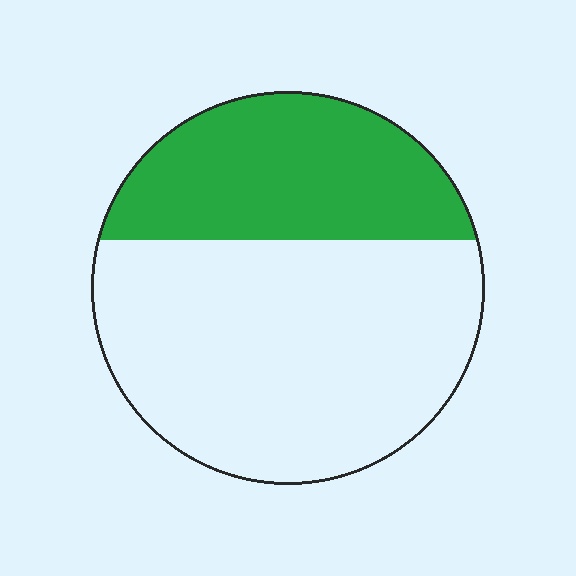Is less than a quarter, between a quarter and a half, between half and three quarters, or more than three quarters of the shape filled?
Between a quarter and a half.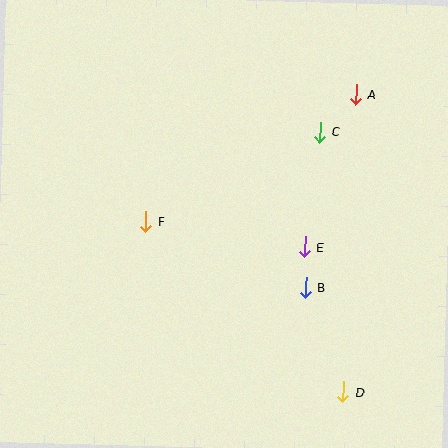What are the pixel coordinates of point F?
Point F is at (146, 222).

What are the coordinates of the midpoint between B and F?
The midpoint between B and F is at (226, 255).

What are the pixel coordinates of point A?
Point A is at (356, 94).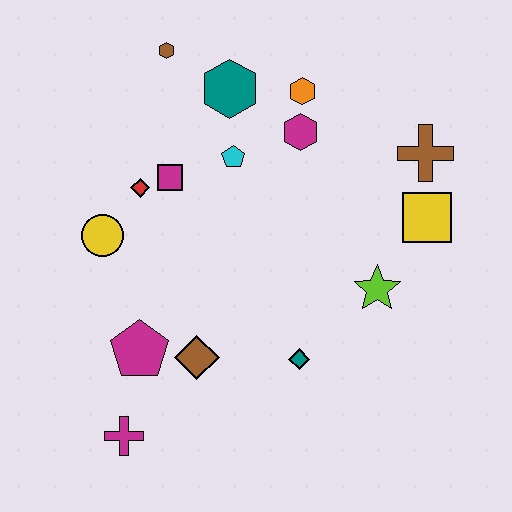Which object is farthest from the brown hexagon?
The magenta cross is farthest from the brown hexagon.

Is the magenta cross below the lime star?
Yes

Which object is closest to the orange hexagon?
The magenta hexagon is closest to the orange hexagon.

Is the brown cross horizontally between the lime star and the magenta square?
No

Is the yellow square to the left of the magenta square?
No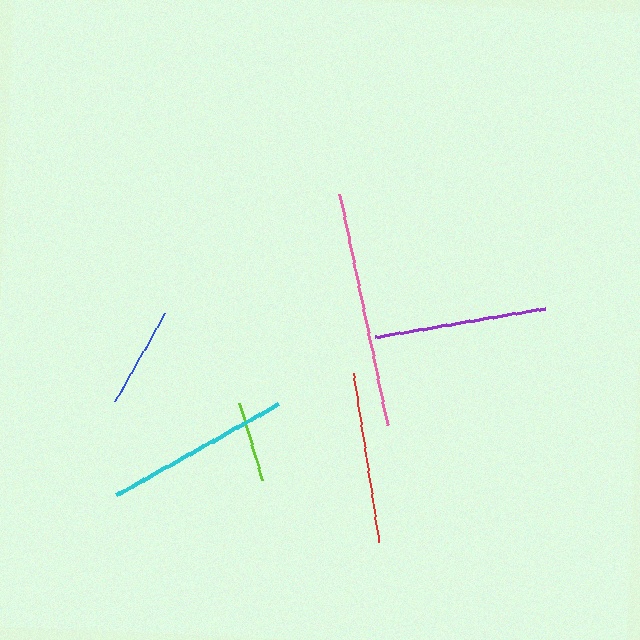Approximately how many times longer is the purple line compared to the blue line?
The purple line is approximately 1.7 times the length of the blue line.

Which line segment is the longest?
The pink line is the longest at approximately 236 pixels.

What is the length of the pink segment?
The pink segment is approximately 236 pixels long.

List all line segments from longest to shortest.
From longest to shortest: pink, cyan, purple, red, blue, lime.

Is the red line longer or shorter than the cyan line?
The cyan line is longer than the red line.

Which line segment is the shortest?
The lime line is the shortest at approximately 81 pixels.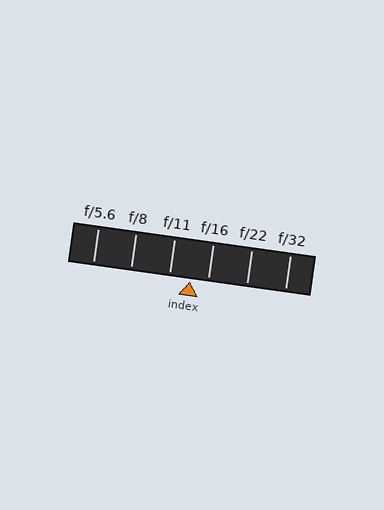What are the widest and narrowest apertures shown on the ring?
The widest aperture shown is f/5.6 and the narrowest is f/32.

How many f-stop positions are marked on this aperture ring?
There are 6 f-stop positions marked.